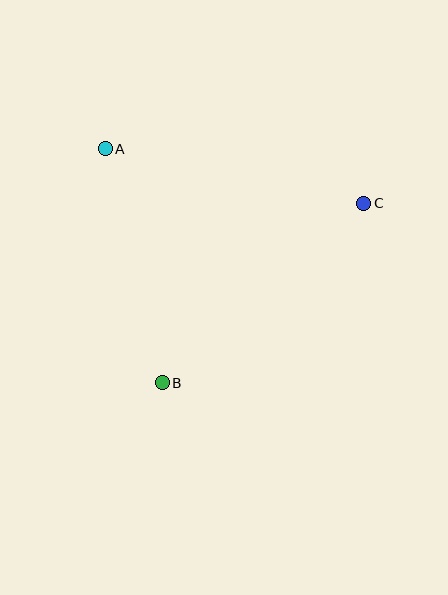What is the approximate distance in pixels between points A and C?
The distance between A and C is approximately 264 pixels.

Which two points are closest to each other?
Points A and B are closest to each other.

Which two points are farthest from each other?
Points B and C are farthest from each other.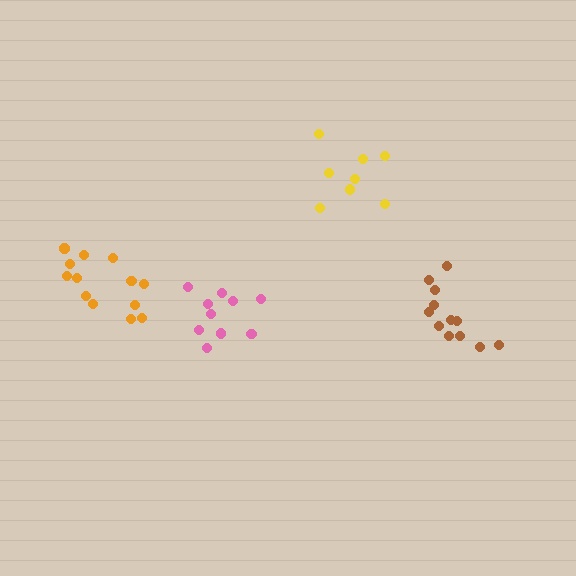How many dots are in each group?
Group 1: 12 dots, Group 2: 10 dots, Group 3: 8 dots, Group 4: 13 dots (43 total).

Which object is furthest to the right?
The brown cluster is rightmost.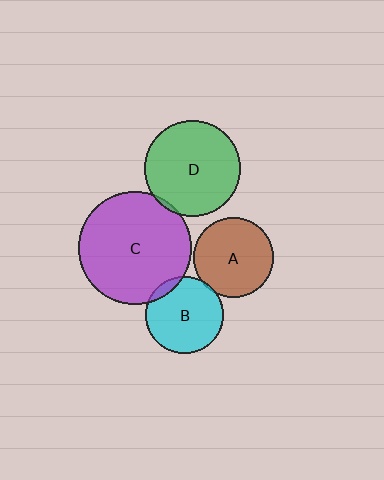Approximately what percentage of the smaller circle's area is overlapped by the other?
Approximately 5%.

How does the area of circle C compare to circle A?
Approximately 2.0 times.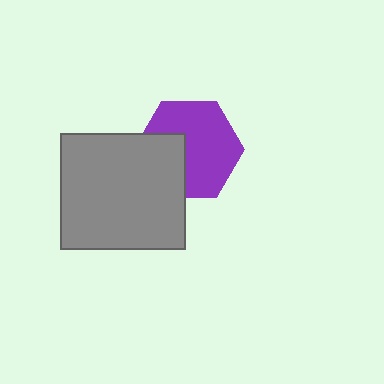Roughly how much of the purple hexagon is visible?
Most of it is visible (roughly 68%).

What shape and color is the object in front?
The object in front is a gray rectangle.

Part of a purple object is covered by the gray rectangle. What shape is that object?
It is a hexagon.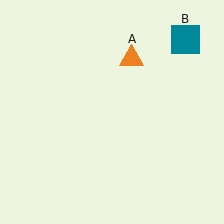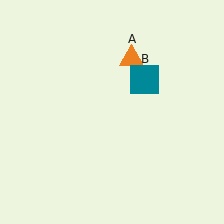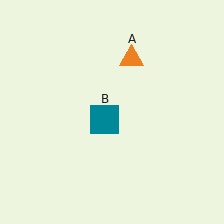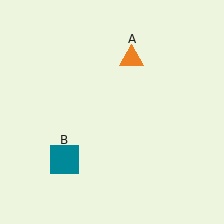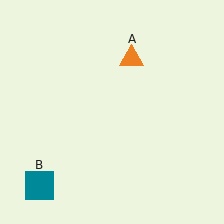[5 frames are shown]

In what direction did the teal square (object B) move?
The teal square (object B) moved down and to the left.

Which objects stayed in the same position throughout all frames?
Orange triangle (object A) remained stationary.